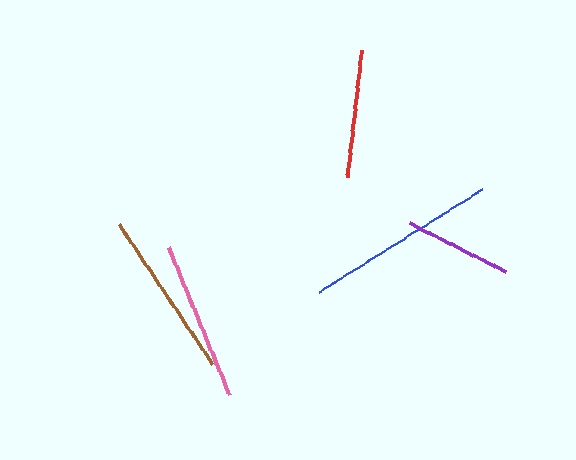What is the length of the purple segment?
The purple segment is approximately 108 pixels long.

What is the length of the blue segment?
The blue segment is approximately 194 pixels long.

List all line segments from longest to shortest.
From longest to shortest: blue, brown, pink, red, purple.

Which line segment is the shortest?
The purple line is the shortest at approximately 108 pixels.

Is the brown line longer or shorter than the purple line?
The brown line is longer than the purple line.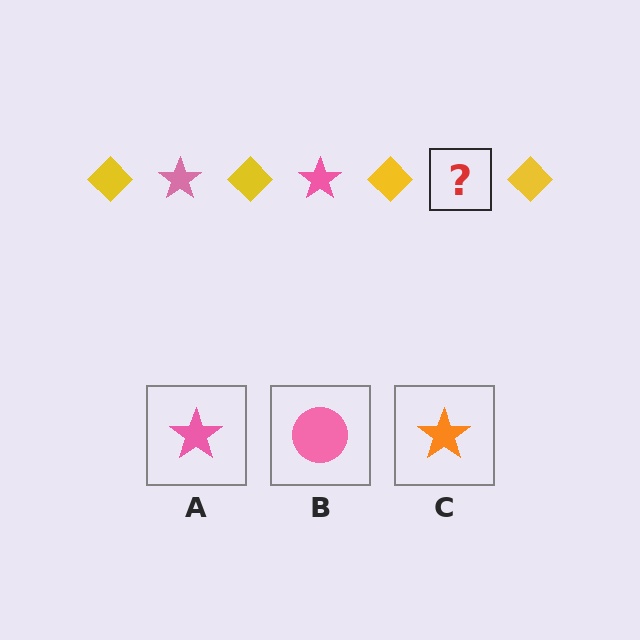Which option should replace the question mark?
Option A.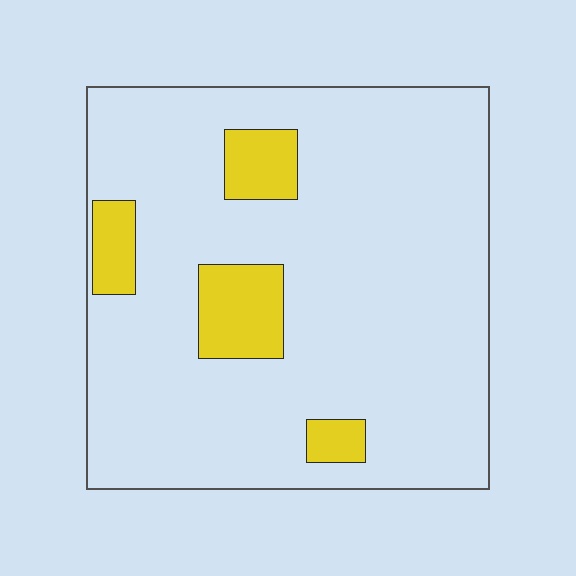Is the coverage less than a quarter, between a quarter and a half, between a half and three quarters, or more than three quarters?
Less than a quarter.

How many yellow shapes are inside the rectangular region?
4.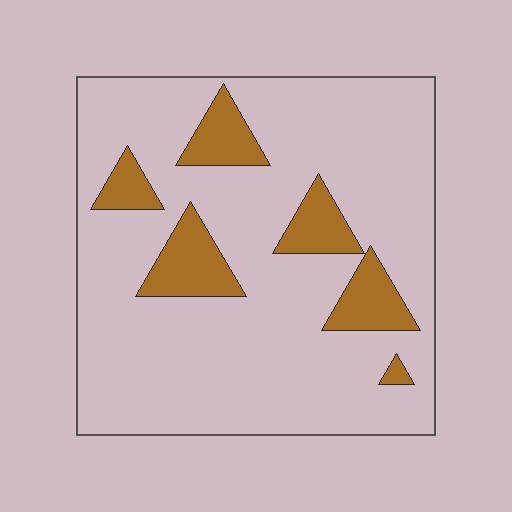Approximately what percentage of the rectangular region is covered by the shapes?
Approximately 15%.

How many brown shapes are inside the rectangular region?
6.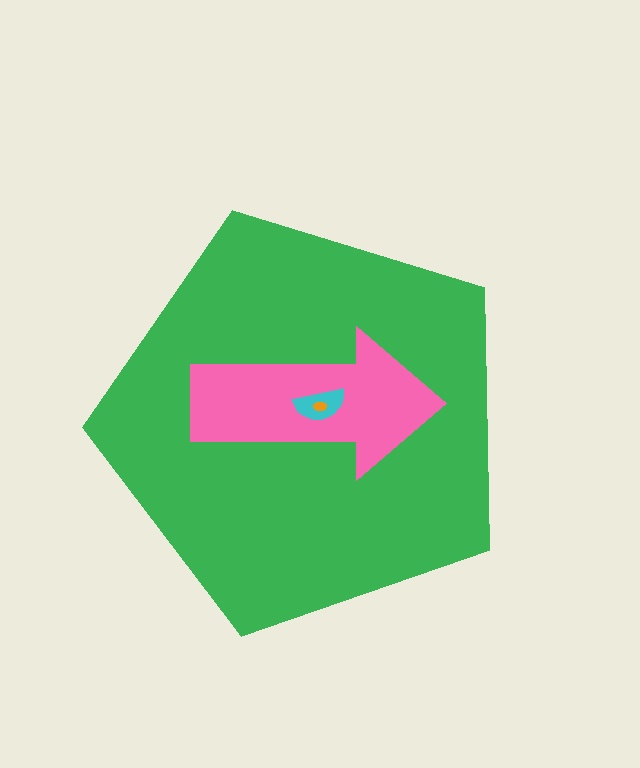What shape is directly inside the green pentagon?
The pink arrow.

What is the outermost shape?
The green pentagon.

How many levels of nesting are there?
4.